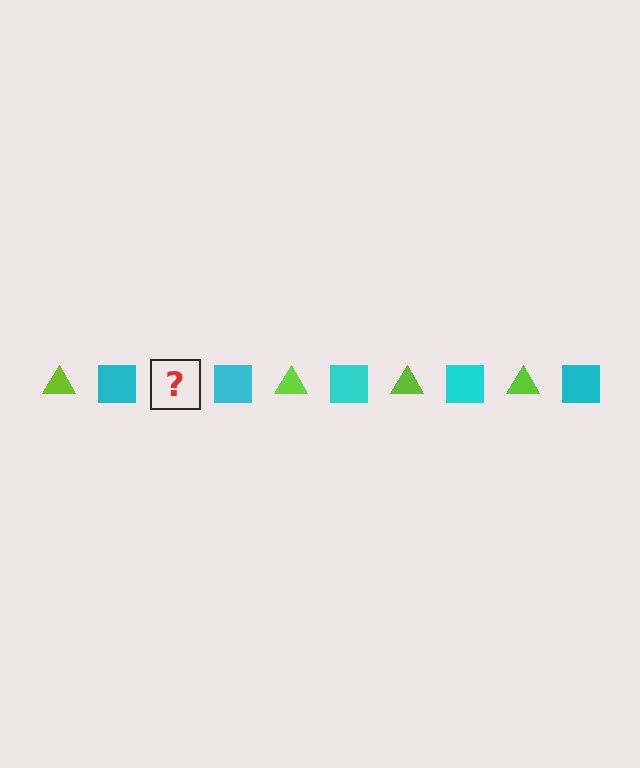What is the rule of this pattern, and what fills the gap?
The rule is that the pattern alternates between lime triangle and cyan square. The gap should be filled with a lime triangle.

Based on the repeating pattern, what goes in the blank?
The blank should be a lime triangle.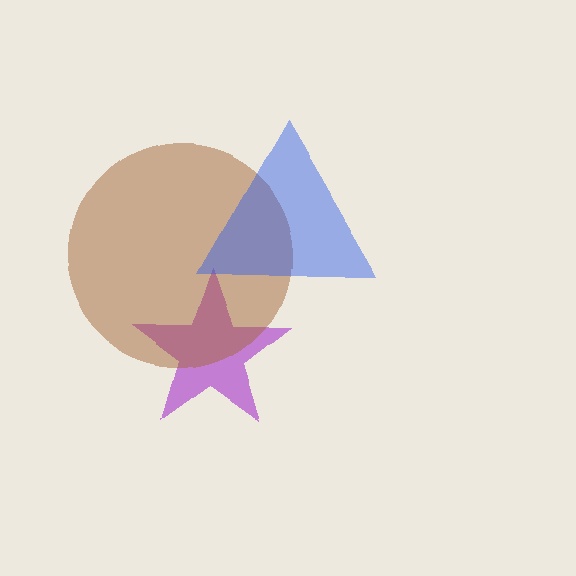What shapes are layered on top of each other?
The layered shapes are: a purple star, a brown circle, a blue triangle.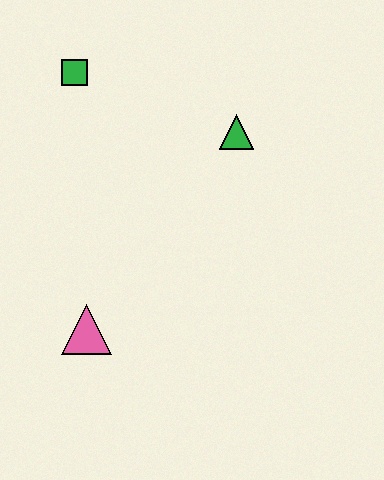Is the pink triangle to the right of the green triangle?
No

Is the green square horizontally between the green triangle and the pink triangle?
No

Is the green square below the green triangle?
No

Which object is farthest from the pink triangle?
The green square is farthest from the pink triangle.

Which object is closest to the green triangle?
The green square is closest to the green triangle.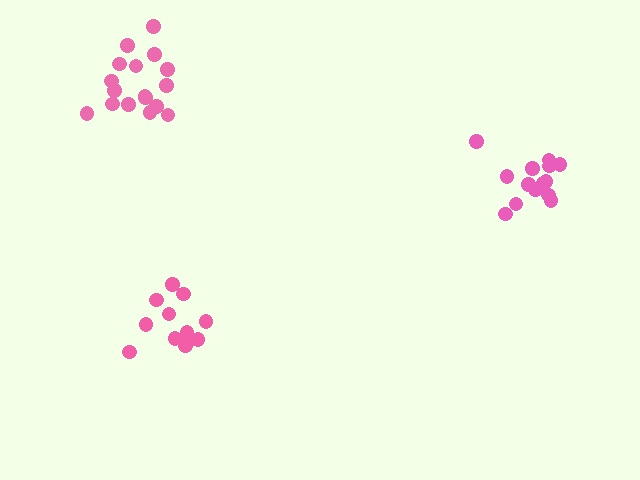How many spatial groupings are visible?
There are 3 spatial groupings.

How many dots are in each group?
Group 1: 14 dots, Group 2: 17 dots, Group 3: 12 dots (43 total).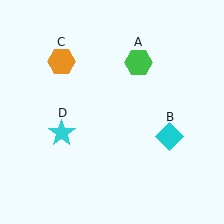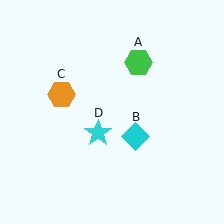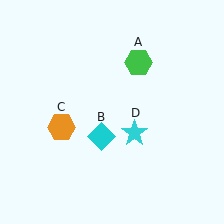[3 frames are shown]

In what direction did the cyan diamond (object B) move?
The cyan diamond (object B) moved left.